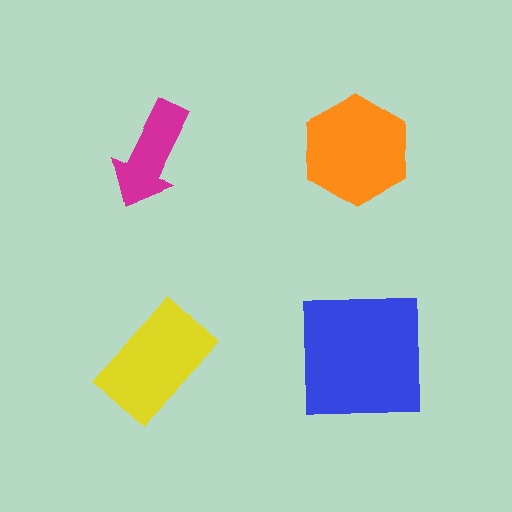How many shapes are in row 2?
2 shapes.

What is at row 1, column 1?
A magenta arrow.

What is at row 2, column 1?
A yellow rectangle.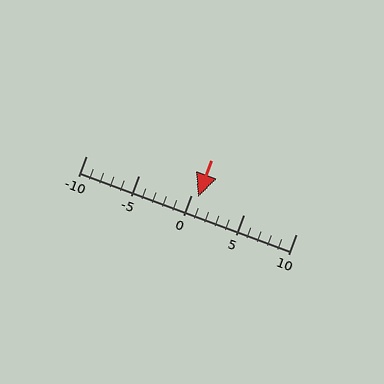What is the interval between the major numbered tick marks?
The major tick marks are spaced 5 units apart.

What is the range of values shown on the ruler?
The ruler shows values from -10 to 10.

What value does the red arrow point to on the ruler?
The red arrow points to approximately 1.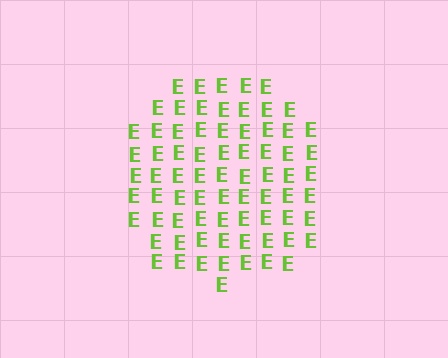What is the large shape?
The large shape is a circle.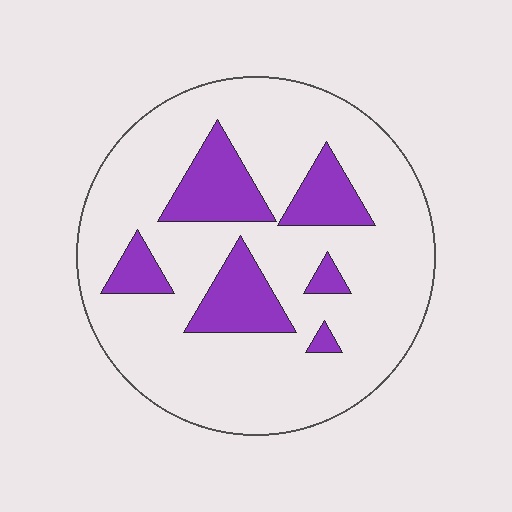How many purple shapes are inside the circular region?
6.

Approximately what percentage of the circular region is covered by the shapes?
Approximately 20%.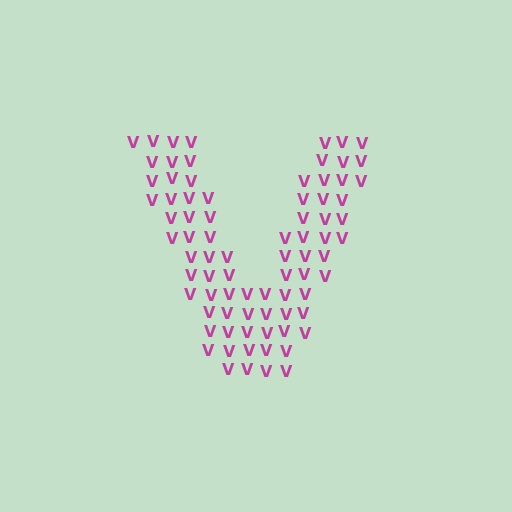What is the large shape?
The large shape is the letter V.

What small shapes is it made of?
It is made of small letter V's.